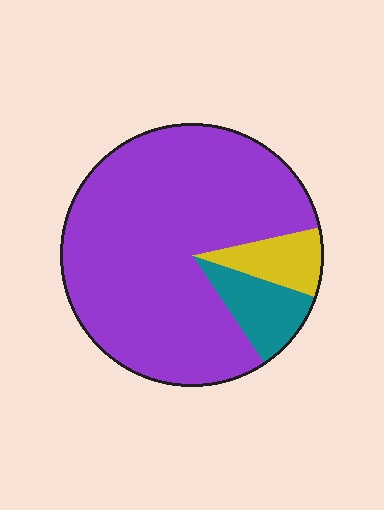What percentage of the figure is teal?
Teal covers 10% of the figure.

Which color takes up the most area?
Purple, at roughly 80%.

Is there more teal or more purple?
Purple.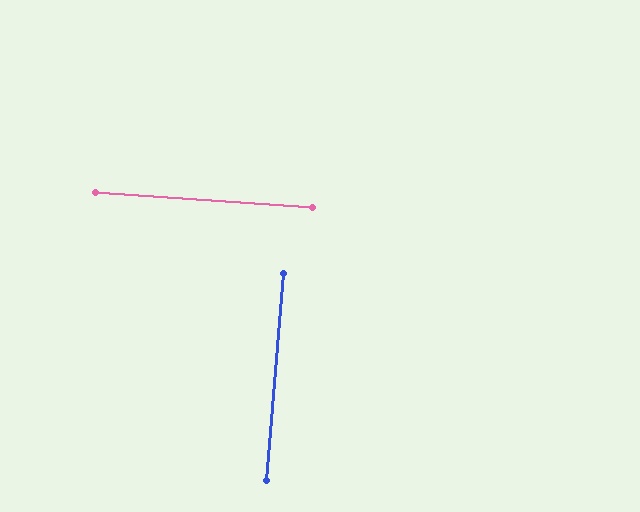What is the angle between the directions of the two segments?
Approximately 89 degrees.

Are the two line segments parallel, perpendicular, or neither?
Perpendicular — they meet at approximately 89°.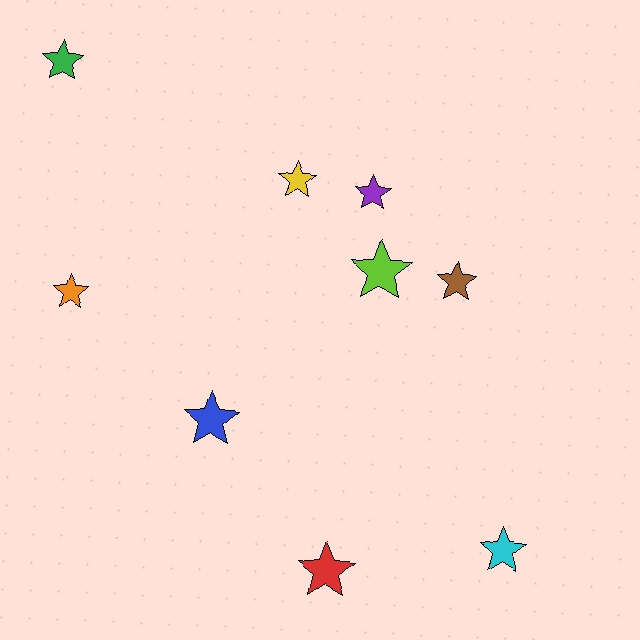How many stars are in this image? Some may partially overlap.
There are 9 stars.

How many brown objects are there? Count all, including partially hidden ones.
There is 1 brown object.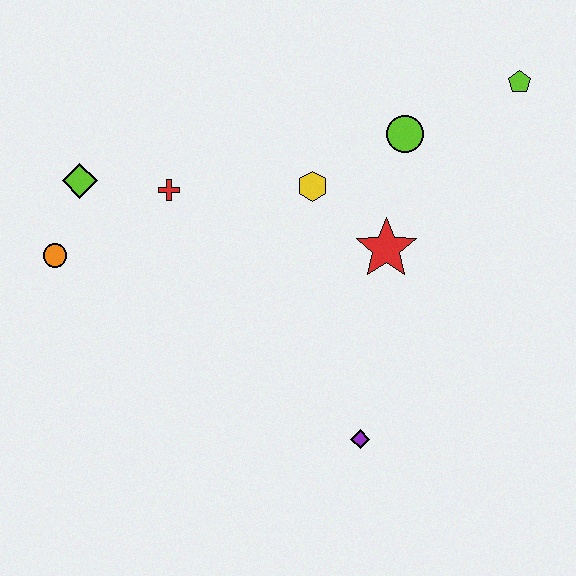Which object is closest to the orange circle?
The lime diamond is closest to the orange circle.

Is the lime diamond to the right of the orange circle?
Yes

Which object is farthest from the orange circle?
The lime pentagon is farthest from the orange circle.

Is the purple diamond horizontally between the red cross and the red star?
Yes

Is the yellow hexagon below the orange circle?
No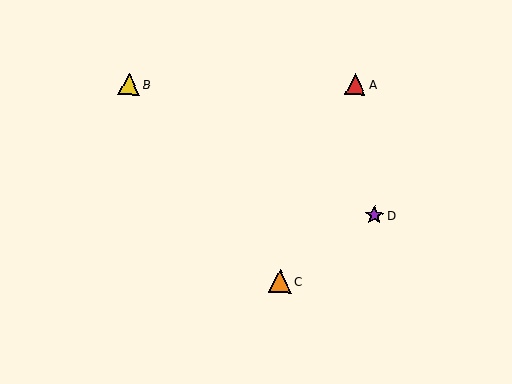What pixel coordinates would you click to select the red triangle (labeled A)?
Click at (355, 84) to select the red triangle A.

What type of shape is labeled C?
Shape C is an orange triangle.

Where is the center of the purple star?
The center of the purple star is at (374, 216).